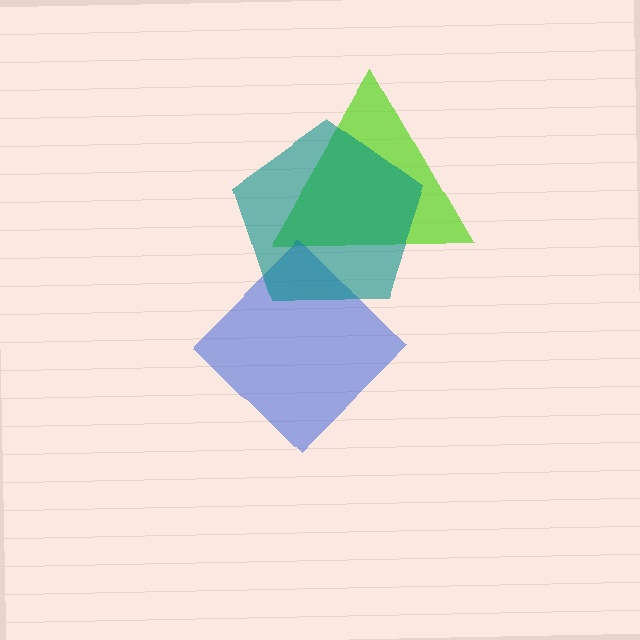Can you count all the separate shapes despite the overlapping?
Yes, there are 3 separate shapes.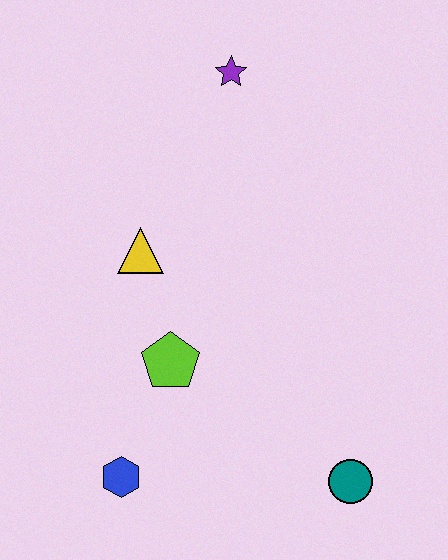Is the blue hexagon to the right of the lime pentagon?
No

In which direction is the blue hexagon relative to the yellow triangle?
The blue hexagon is below the yellow triangle.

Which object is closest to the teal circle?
The lime pentagon is closest to the teal circle.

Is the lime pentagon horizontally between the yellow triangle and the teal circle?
Yes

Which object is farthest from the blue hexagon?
The purple star is farthest from the blue hexagon.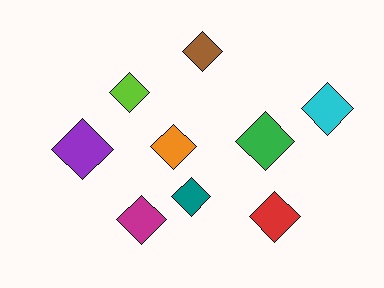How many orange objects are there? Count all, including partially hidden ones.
There is 1 orange object.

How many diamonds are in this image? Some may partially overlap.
There are 9 diamonds.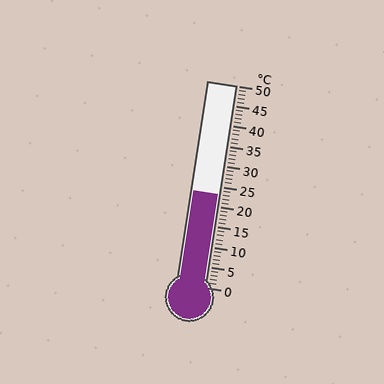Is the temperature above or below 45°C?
The temperature is below 45°C.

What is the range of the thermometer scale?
The thermometer scale ranges from 0°C to 50°C.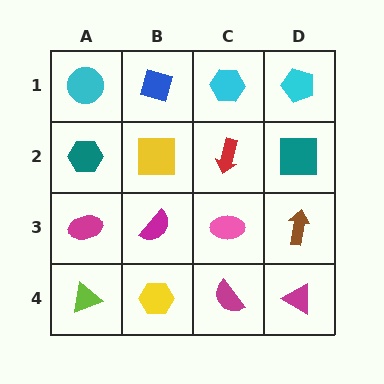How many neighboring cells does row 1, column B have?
3.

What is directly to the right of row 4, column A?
A yellow hexagon.